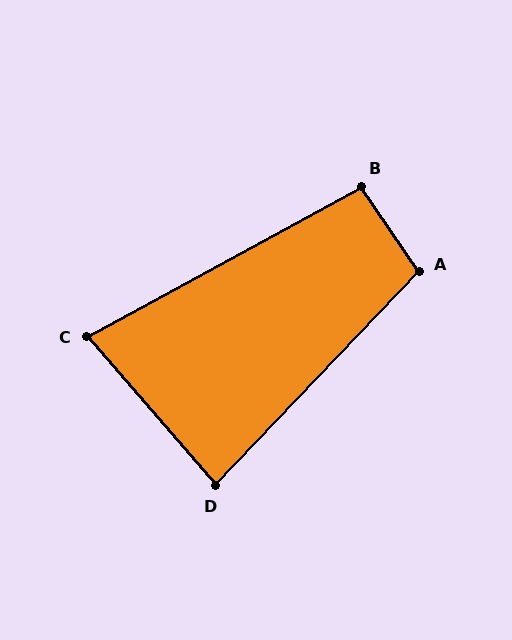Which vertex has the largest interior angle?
A, at approximately 102 degrees.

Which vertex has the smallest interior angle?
C, at approximately 78 degrees.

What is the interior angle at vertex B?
Approximately 96 degrees (obtuse).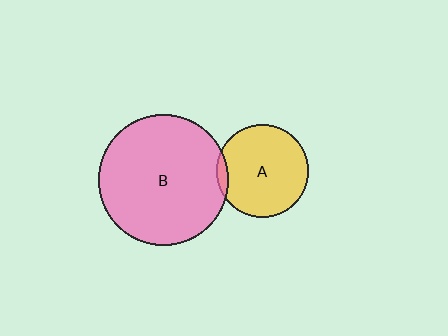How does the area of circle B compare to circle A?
Approximately 2.0 times.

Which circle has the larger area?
Circle B (pink).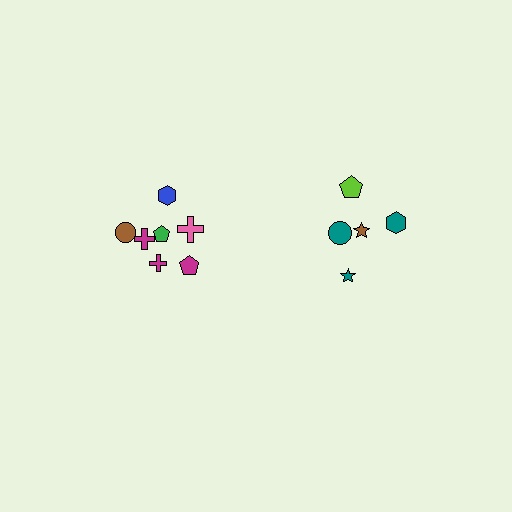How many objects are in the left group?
There are 7 objects.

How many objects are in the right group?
There are 5 objects.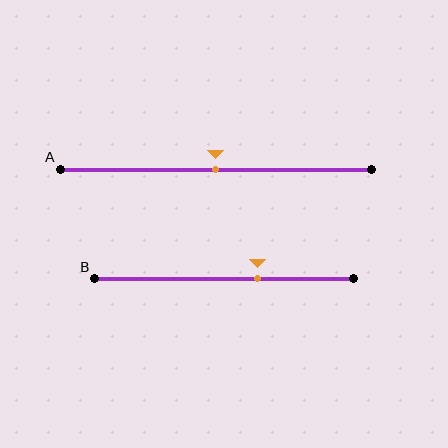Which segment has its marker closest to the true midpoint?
Segment A has its marker closest to the true midpoint.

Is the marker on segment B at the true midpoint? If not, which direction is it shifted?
No, the marker on segment B is shifted to the right by about 13% of the segment length.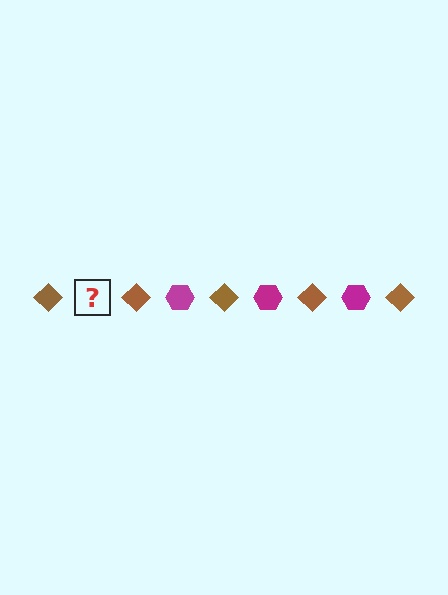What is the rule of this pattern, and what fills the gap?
The rule is that the pattern alternates between brown diamond and magenta hexagon. The gap should be filled with a magenta hexagon.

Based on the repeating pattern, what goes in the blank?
The blank should be a magenta hexagon.